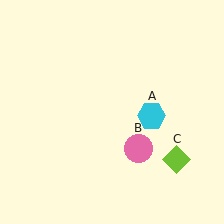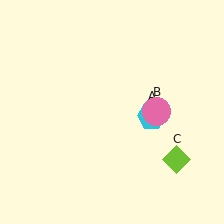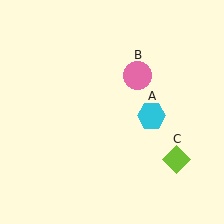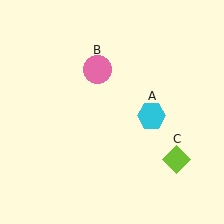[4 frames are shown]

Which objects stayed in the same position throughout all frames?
Cyan hexagon (object A) and lime diamond (object C) remained stationary.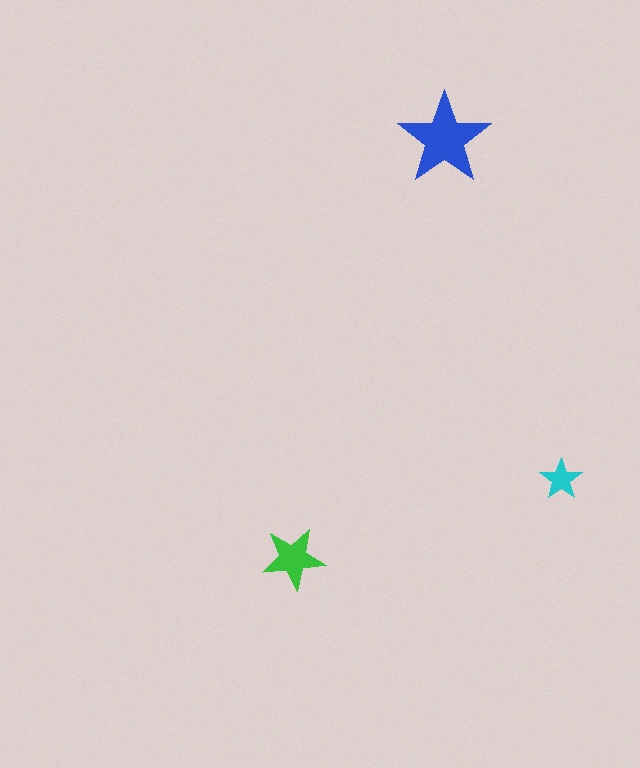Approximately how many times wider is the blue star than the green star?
About 1.5 times wider.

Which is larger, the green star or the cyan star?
The green one.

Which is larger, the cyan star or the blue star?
The blue one.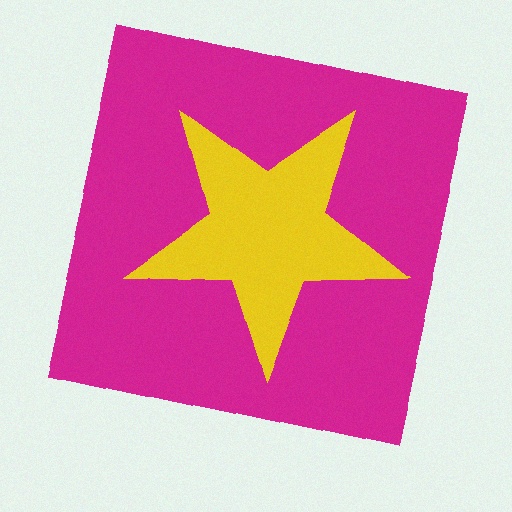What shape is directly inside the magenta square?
The yellow star.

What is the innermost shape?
The yellow star.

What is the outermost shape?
The magenta square.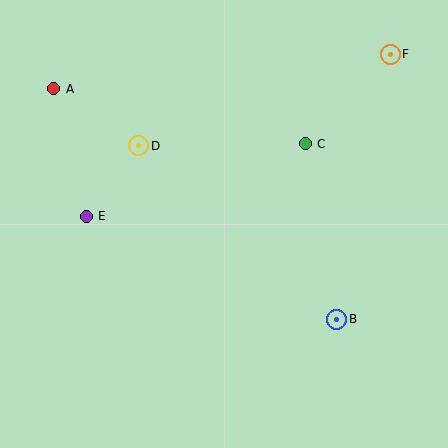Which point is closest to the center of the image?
Point C at (305, 144) is closest to the center.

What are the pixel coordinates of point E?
Point E is at (86, 216).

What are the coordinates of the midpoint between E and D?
The midpoint between E and D is at (112, 181).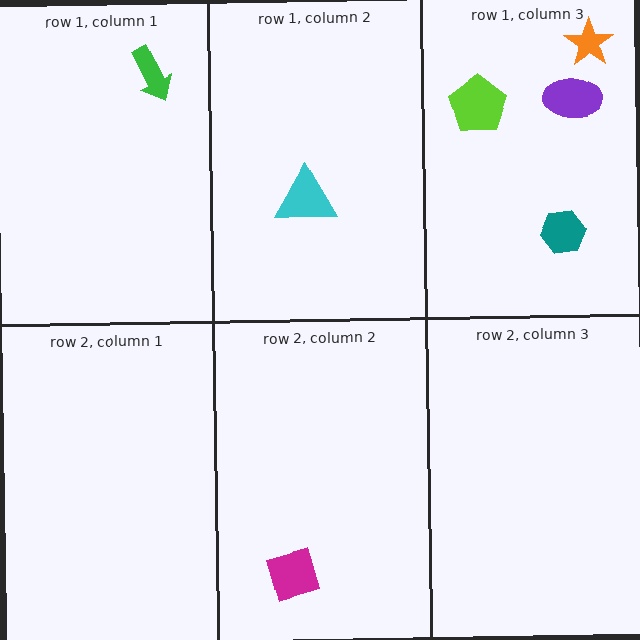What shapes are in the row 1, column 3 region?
The lime pentagon, the purple ellipse, the orange star, the teal hexagon.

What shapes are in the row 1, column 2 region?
The cyan triangle.